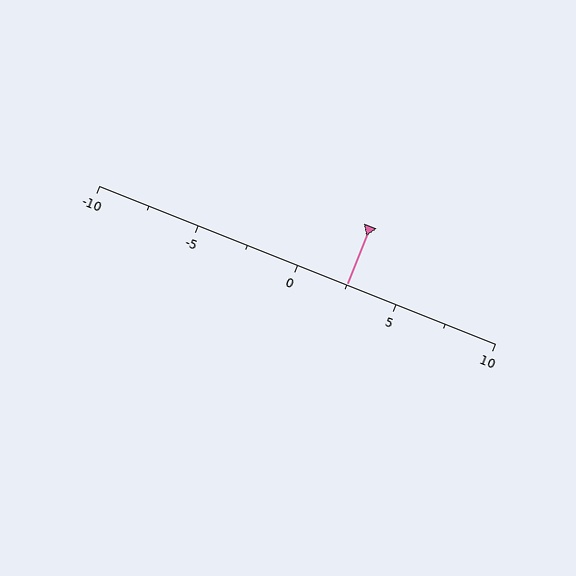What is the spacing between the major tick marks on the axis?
The major ticks are spaced 5 apart.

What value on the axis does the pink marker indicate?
The marker indicates approximately 2.5.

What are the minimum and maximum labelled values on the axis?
The axis runs from -10 to 10.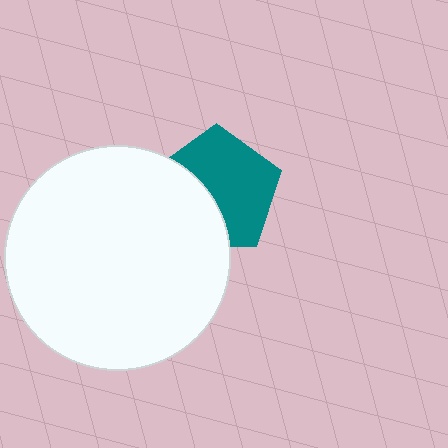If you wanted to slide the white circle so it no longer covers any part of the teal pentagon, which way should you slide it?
Slide it left — that is the most direct way to separate the two shapes.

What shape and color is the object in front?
The object in front is a white circle.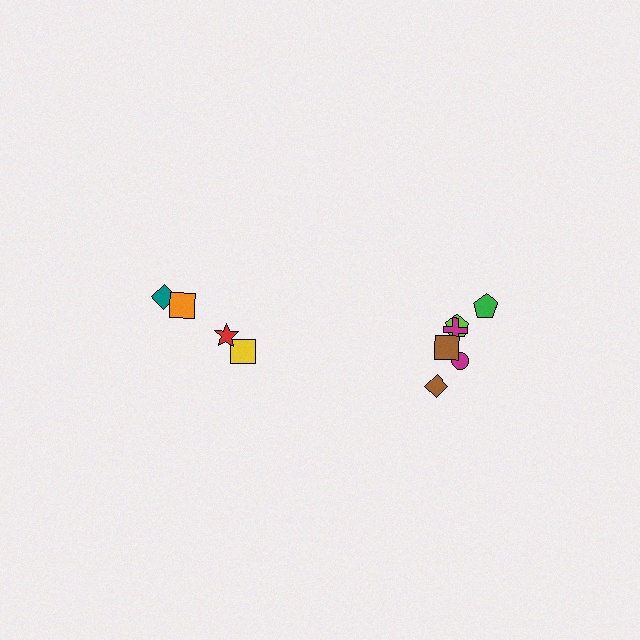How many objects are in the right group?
There are 6 objects.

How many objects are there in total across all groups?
There are 10 objects.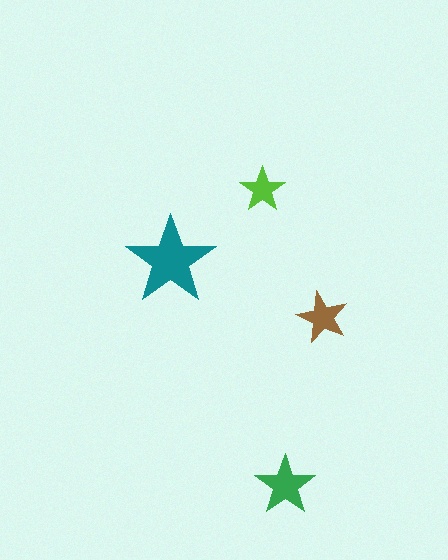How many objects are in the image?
There are 4 objects in the image.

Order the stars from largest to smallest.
the teal one, the green one, the brown one, the lime one.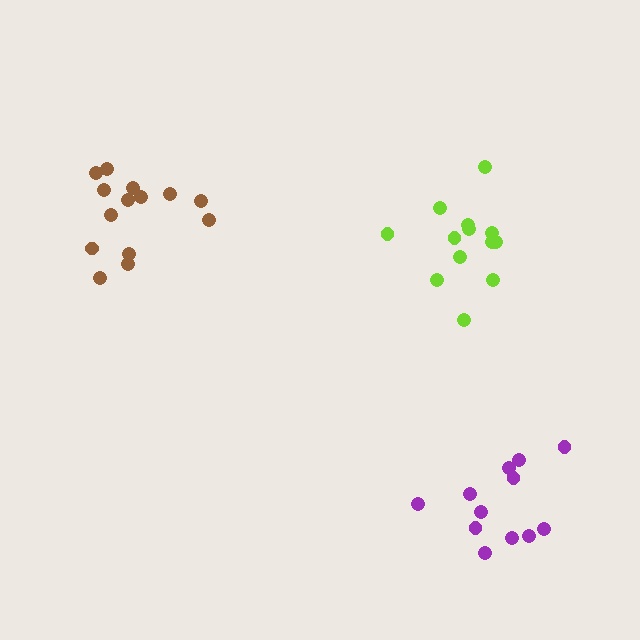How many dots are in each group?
Group 1: 13 dots, Group 2: 14 dots, Group 3: 12 dots (39 total).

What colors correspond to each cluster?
The clusters are colored: lime, brown, purple.